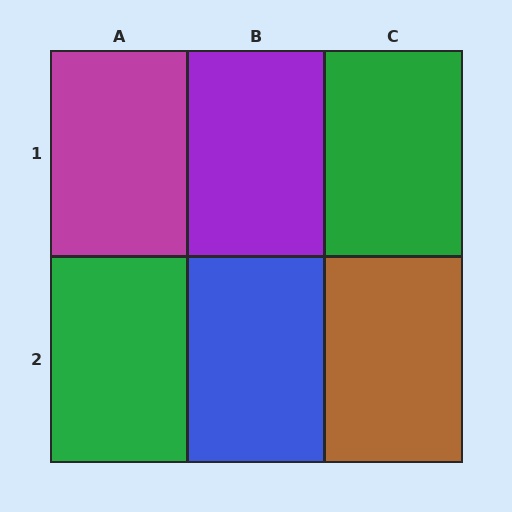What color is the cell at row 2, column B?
Blue.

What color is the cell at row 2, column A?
Green.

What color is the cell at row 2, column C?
Brown.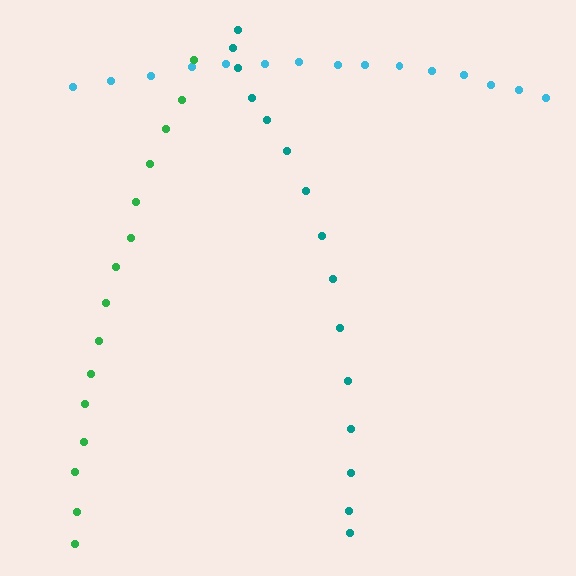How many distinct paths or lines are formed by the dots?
There are 3 distinct paths.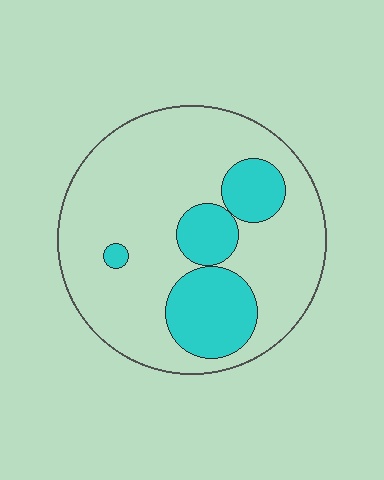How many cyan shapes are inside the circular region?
4.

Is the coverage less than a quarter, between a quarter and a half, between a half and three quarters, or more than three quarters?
Less than a quarter.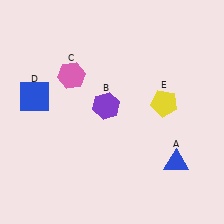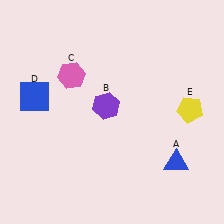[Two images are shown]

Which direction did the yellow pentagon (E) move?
The yellow pentagon (E) moved right.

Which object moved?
The yellow pentagon (E) moved right.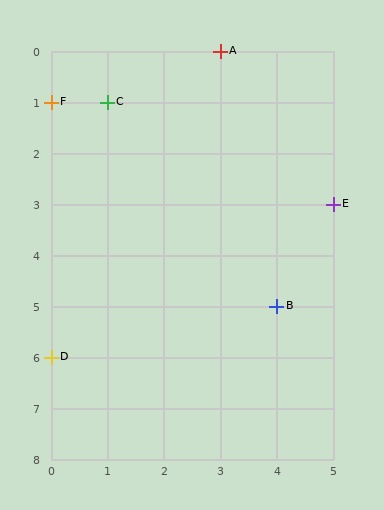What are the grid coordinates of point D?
Point D is at grid coordinates (0, 6).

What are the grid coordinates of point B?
Point B is at grid coordinates (4, 5).